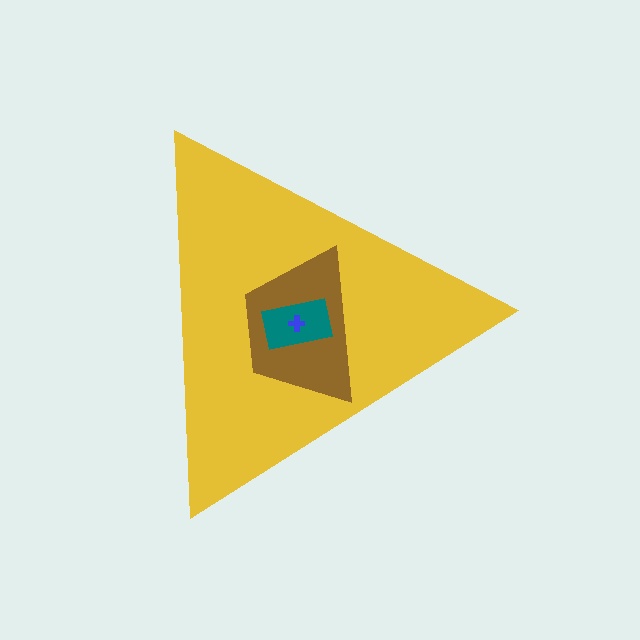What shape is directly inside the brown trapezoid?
The teal rectangle.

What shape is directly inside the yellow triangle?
The brown trapezoid.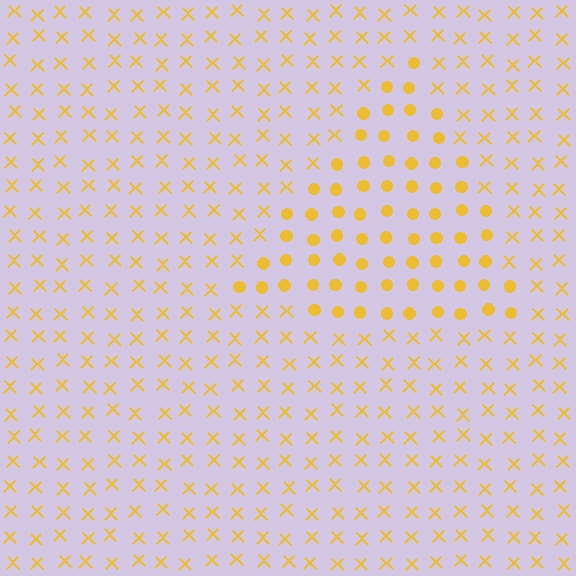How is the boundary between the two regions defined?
The boundary is defined by a change in element shape: circles inside vs. X marks outside. All elements share the same color and spacing.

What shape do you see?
I see a triangle.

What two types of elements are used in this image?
The image uses circles inside the triangle region and X marks outside it.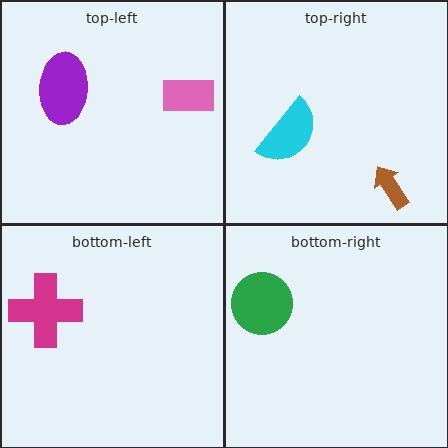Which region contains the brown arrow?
The top-right region.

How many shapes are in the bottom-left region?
1.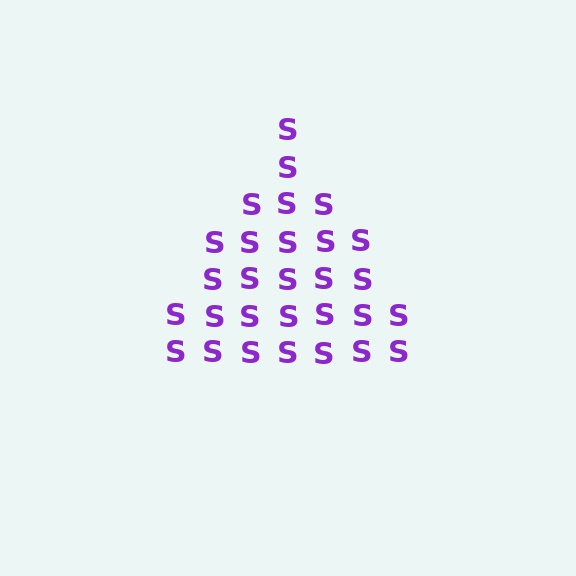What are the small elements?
The small elements are letter S's.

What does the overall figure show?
The overall figure shows a triangle.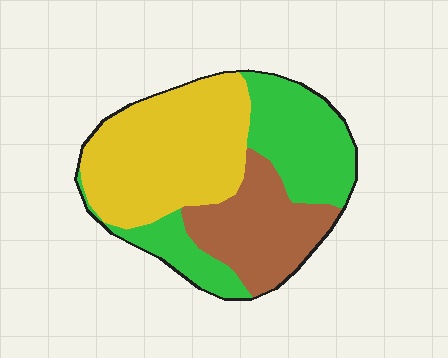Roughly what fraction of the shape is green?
Green covers 33% of the shape.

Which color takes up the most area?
Yellow, at roughly 40%.